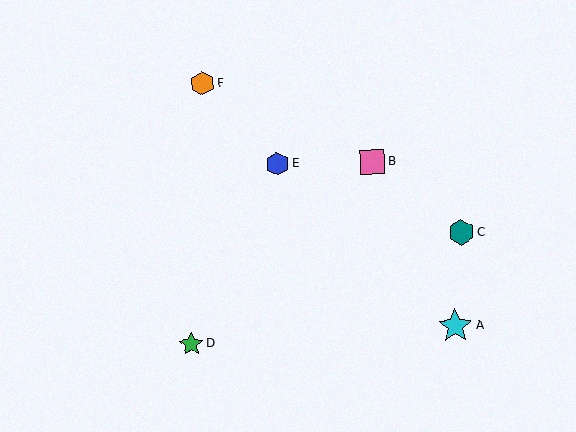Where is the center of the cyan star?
The center of the cyan star is at (455, 326).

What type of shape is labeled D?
Shape D is a green star.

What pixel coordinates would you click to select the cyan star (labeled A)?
Click at (455, 326) to select the cyan star A.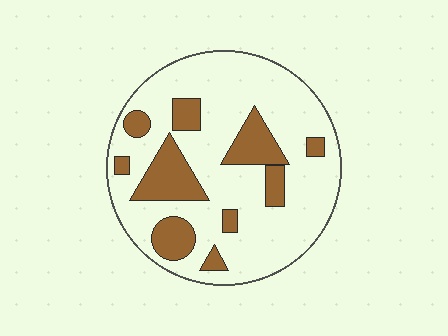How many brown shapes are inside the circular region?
10.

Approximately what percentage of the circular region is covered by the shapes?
Approximately 25%.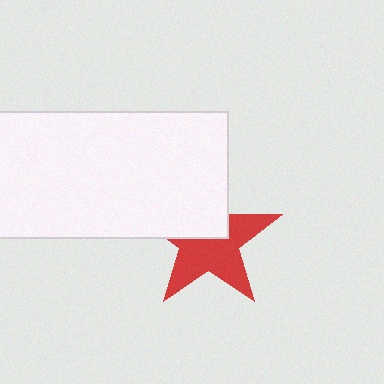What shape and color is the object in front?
The object in front is a white rectangle.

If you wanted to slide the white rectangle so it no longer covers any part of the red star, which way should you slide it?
Slide it up — that is the most direct way to separate the two shapes.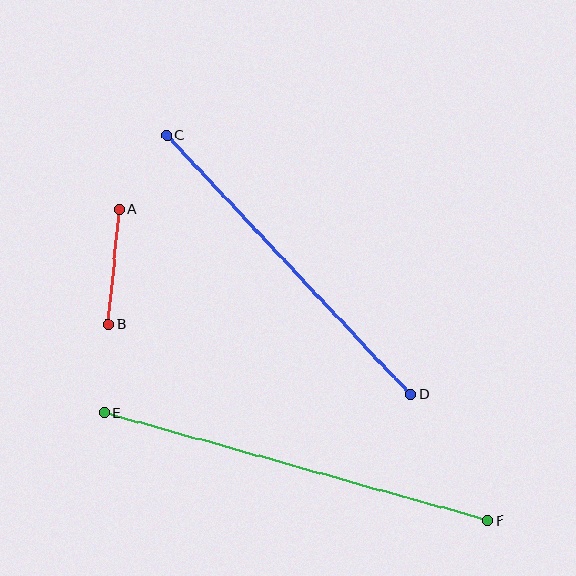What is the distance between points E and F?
The distance is approximately 398 pixels.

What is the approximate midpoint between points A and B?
The midpoint is at approximately (114, 267) pixels.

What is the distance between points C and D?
The distance is approximately 356 pixels.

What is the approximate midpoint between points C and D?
The midpoint is at approximately (289, 265) pixels.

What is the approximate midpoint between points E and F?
The midpoint is at approximately (296, 467) pixels.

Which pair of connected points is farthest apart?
Points E and F are farthest apart.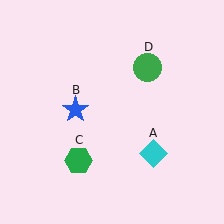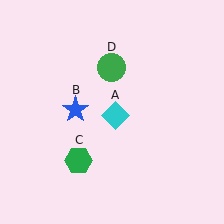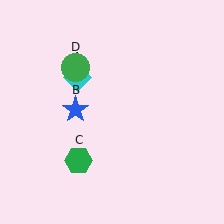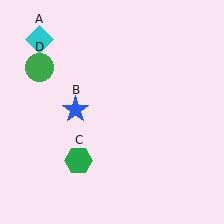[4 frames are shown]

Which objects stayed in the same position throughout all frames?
Blue star (object B) and green hexagon (object C) remained stationary.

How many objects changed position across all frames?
2 objects changed position: cyan diamond (object A), green circle (object D).